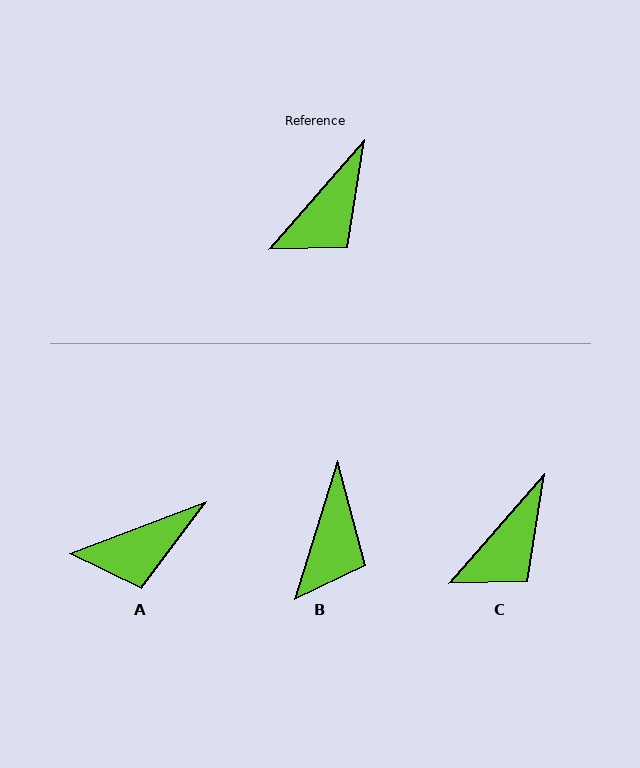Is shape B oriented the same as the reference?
No, it is off by about 24 degrees.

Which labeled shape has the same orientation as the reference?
C.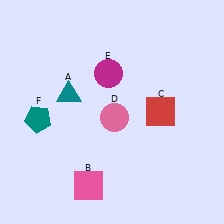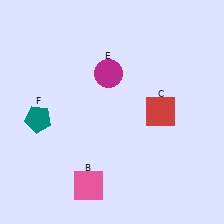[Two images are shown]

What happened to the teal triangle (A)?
The teal triangle (A) was removed in Image 2. It was in the top-left area of Image 1.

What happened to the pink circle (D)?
The pink circle (D) was removed in Image 2. It was in the bottom-right area of Image 1.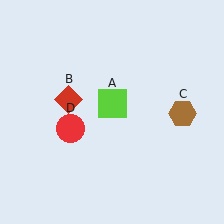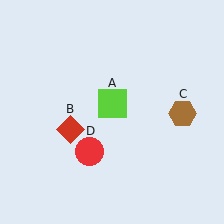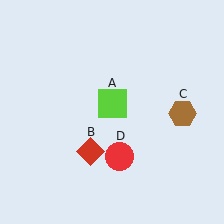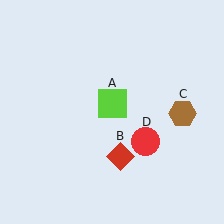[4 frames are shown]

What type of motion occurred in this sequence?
The red diamond (object B), red circle (object D) rotated counterclockwise around the center of the scene.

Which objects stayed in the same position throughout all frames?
Lime square (object A) and brown hexagon (object C) remained stationary.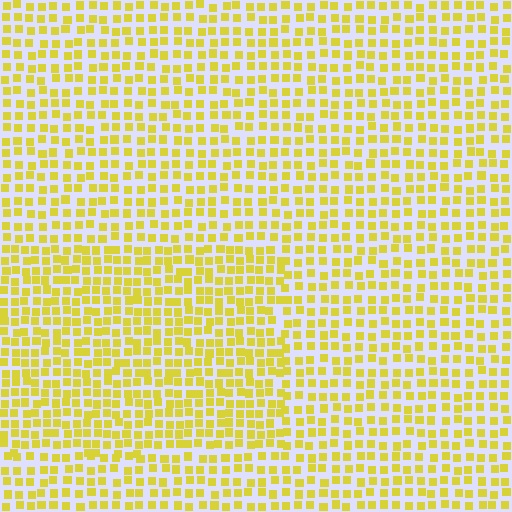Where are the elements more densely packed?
The elements are more densely packed inside the rectangle boundary.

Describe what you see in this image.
The image contains small yellow elements arranged at two different densities. A rectangle-shaped region is visible where the elements are more densely packed than the surrounding area.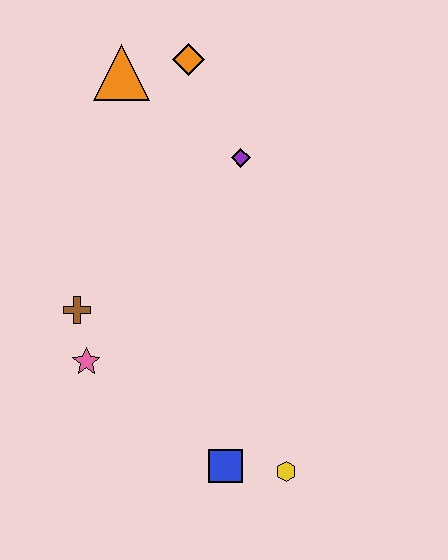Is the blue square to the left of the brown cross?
No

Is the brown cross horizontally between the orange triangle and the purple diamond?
No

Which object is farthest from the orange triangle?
The yellow hexagon is farthest from the orange triangle.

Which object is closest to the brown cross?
The pink star is closest to the brown cross.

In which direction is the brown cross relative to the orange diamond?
The brown cross is below the orange diamond.